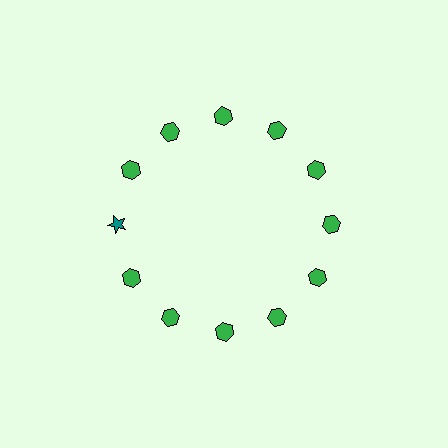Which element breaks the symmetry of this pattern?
The teal star at roughly the 9 o'clock position breaks the symmetry. All other shapes are green hexagons.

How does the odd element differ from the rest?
It differs in both color (teal instead of green) and shape (star instead of hexagon).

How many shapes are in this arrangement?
There are 12 shapes arranged in a ring pattern.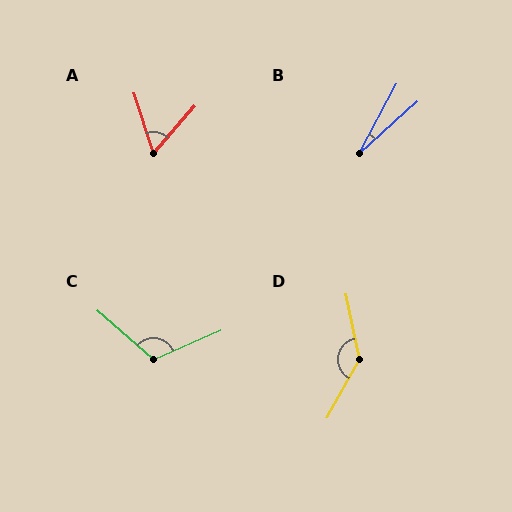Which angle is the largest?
D, at approximately 139 degrees.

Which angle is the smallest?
B, at approximately 20 degrees.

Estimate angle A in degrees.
Approximately 59 degrees.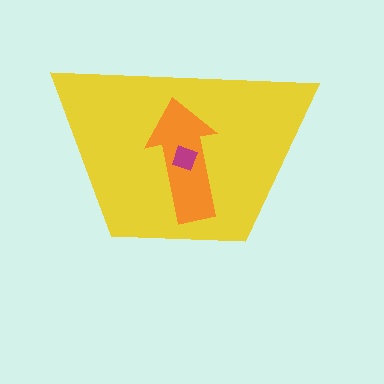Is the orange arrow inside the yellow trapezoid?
Yes.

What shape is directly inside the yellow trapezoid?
The orange arrow.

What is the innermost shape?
The magenta diamond.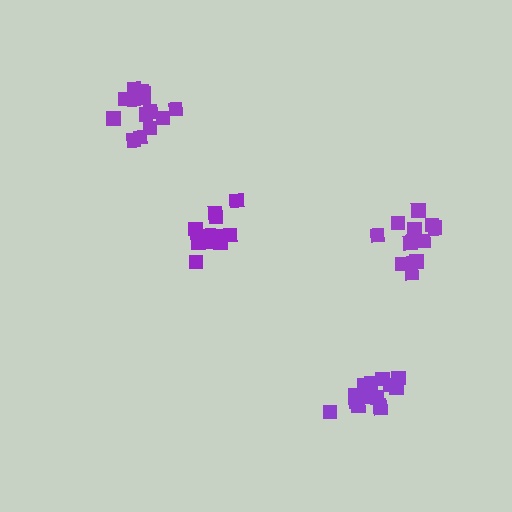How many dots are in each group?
Group 1: 14 dots, Group 2: 12 dots, Group 3: 14 dots, Group 4: 11 dots (51 total).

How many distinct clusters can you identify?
There are 4 distinct clusters.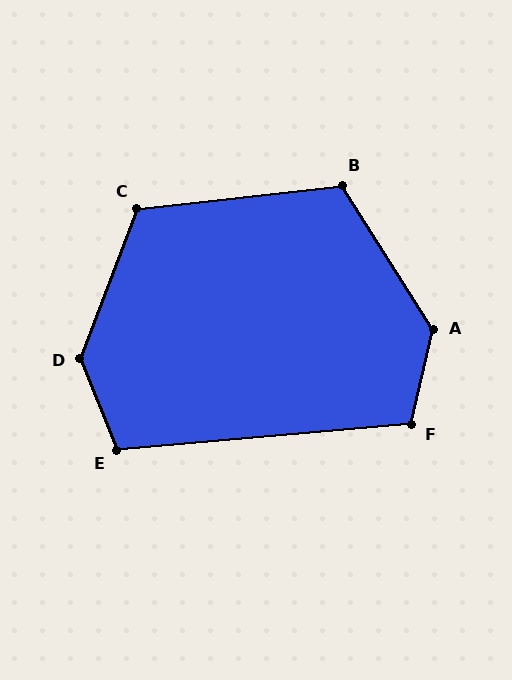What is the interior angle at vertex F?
Approximately 108 degrees (obtuse).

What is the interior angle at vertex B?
Approximately 115 degrees (obtuse).